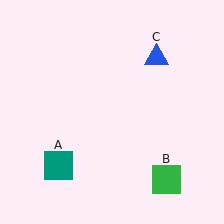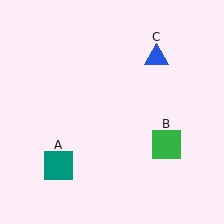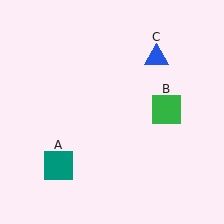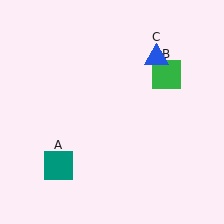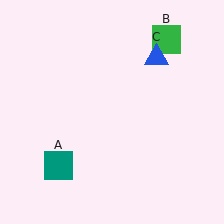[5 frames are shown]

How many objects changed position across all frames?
1 object changed position: green square (object B).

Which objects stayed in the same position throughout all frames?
Teal square (object A) and blue triangle (object C) remained stationary.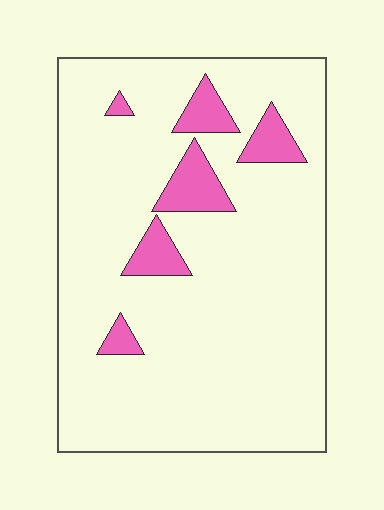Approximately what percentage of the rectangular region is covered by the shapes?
Approximately 10%.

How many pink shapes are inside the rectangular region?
6.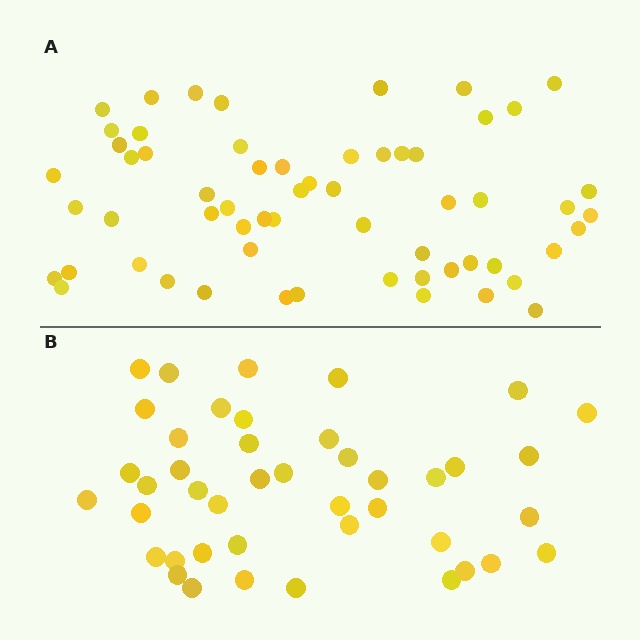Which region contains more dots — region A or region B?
Region A (the top region) has more dots.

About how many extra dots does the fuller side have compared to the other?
Region A has approximately 15 more dots than region B.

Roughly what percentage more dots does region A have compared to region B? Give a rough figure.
About 40% more.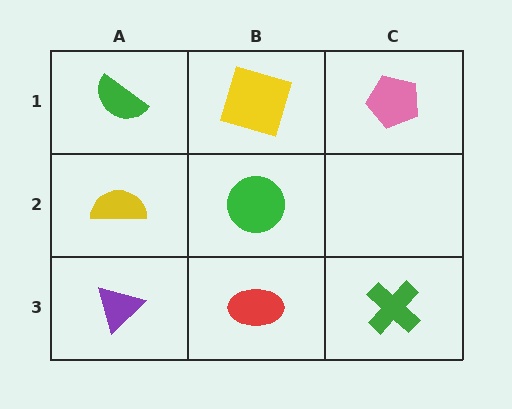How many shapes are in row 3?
3 shapes.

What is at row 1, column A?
A green semicircle.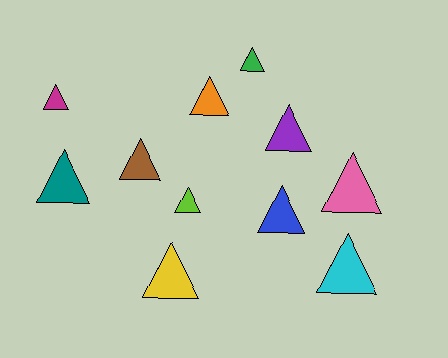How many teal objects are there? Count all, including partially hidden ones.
There is 1 teal object.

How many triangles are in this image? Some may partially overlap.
There are 11 triangles.